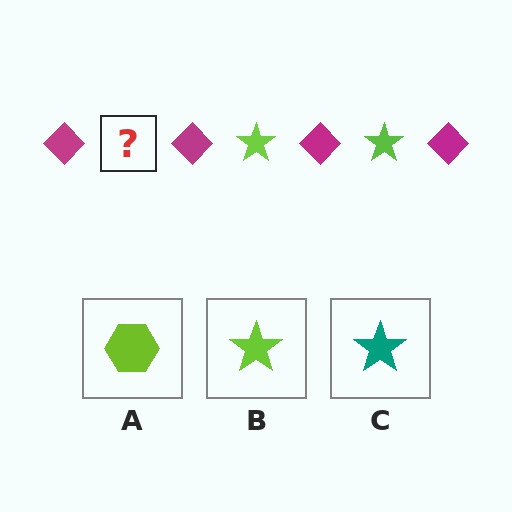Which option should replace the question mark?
Option B.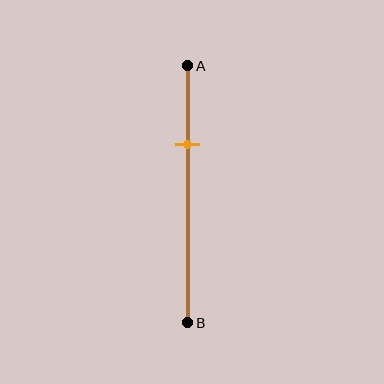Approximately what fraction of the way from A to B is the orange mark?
The orange mark is approximately 30% of the way from A to B.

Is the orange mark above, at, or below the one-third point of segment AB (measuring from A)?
The orange mark is approximately at the one-third point of segment AB.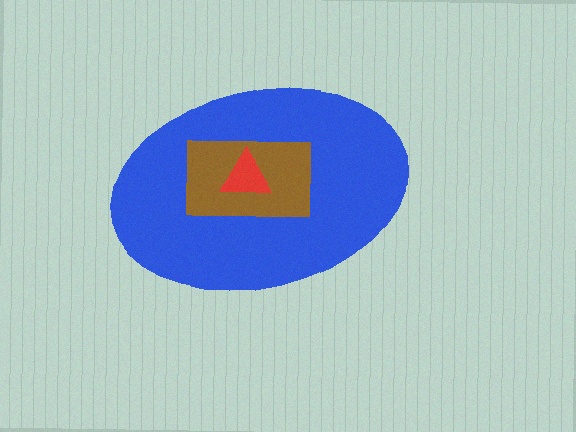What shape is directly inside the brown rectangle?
The red triangle.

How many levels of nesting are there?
3.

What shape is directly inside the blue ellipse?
The brown rectangle.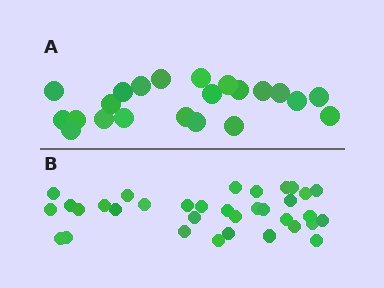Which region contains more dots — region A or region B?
Region B (the bottom region) has more dots.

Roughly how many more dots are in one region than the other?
Region B has roughly 12 or so more dots than region A.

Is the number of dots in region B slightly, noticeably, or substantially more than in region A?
Region B has substantially more. The ratio is roughly 1.5 to 1.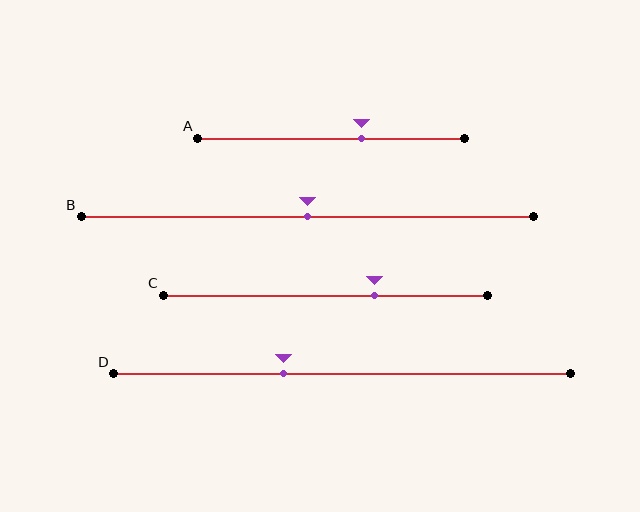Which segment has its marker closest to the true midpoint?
Segment B has its marker closest to the true midpoint.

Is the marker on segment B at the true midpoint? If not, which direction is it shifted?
Yes, the marker on segment B is at the true midpoint.